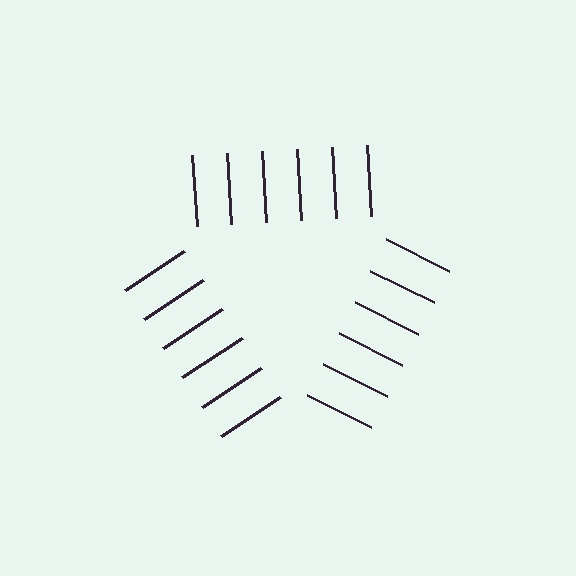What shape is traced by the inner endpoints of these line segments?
An illusory triangle — the line segments terminate on its edges but no continuous stroke is drawn.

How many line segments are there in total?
18 — 6 along each of the 3 edges.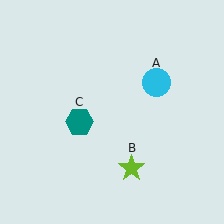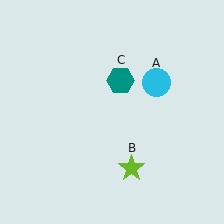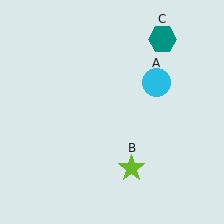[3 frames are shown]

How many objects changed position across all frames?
1 object changed position: teal hexagon (object C).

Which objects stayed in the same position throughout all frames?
Cyan circle (object A) and lime star (object B) remained stationary.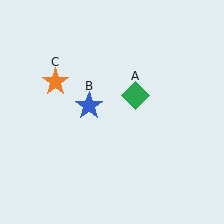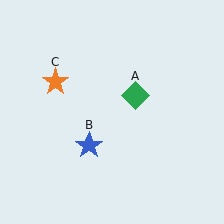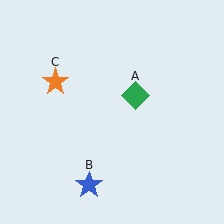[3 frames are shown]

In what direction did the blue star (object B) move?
The blue star (object B) moved down.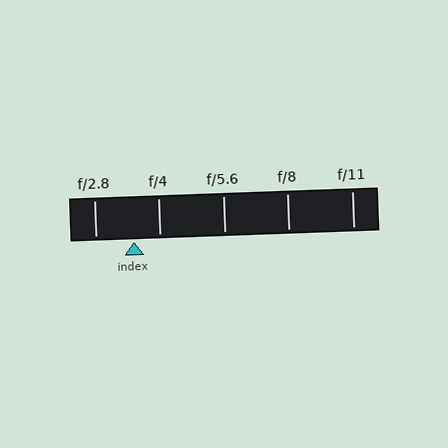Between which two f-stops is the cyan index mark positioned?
The index mark is between f/2.8 and f/4.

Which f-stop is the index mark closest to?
The index mark is closest to f/4.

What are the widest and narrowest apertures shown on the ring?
The widest aperture shown is f/2.8 and the narrowest is f/11.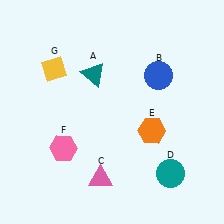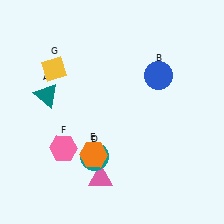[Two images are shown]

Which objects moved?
The objects that moved are: the teal triangle (A), the teal circle (D), the orange hexagon (E).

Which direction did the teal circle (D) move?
The teal circle (D) moved left.